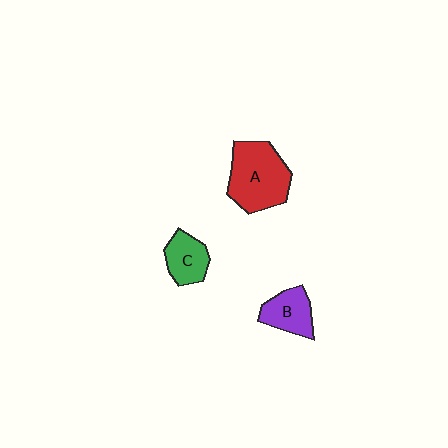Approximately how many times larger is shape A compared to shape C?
Approximately 1.9 times.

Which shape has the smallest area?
Shape C (green).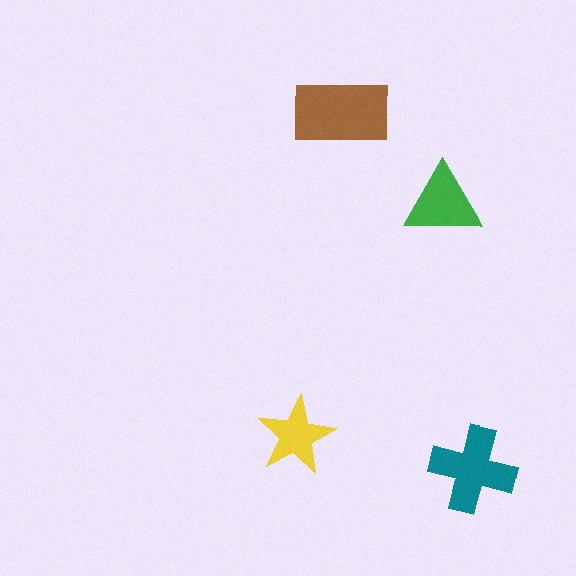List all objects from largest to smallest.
The brown rectangle, the teal cross, the green triangle, the yellow star.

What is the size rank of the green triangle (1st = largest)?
3rd.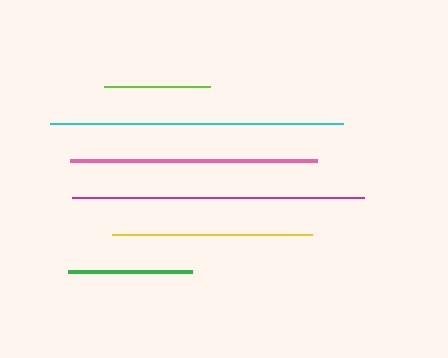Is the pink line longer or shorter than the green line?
The pink line is longer than the green line.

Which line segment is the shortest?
The lime line is the shortest at approximately 106 pixels.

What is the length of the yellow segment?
The yellow segment is approximately 201 pixels long.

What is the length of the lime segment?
The lime segment is approximately 106 pixels long.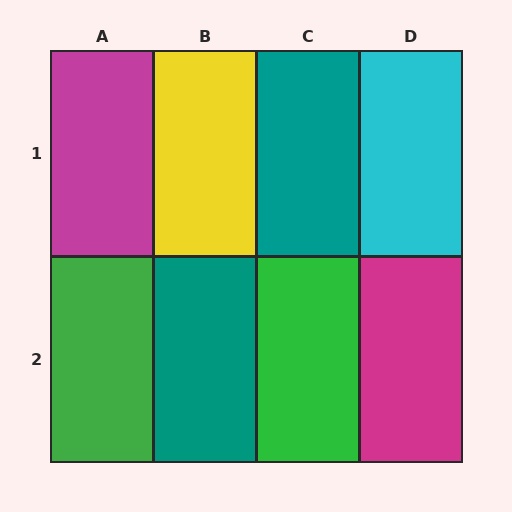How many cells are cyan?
1 cell is cyan.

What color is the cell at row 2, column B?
Teal.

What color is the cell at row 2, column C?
Green.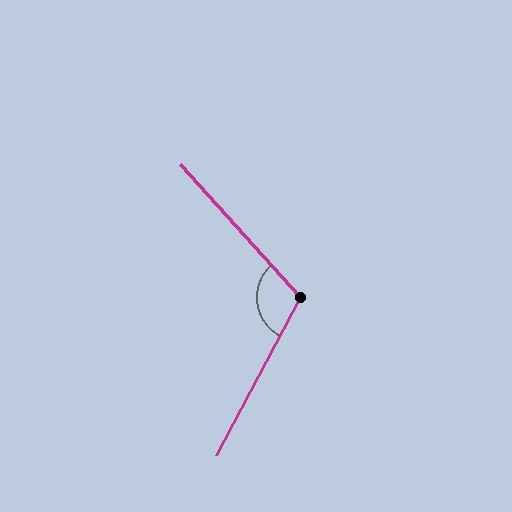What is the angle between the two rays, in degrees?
Approximately 110 degrees.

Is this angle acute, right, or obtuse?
It is obtuse.